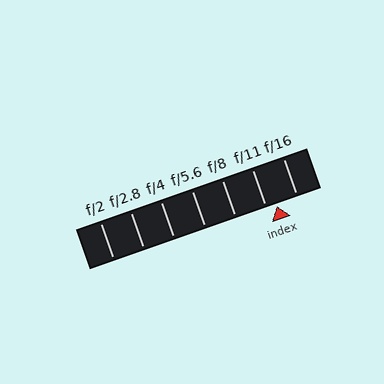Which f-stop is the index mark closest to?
The index mark is closest to f/11.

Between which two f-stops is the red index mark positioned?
The index mark is between f/11 and f/16.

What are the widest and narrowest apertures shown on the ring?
The widest aperture shown is f/2 and the narrowest is f/16.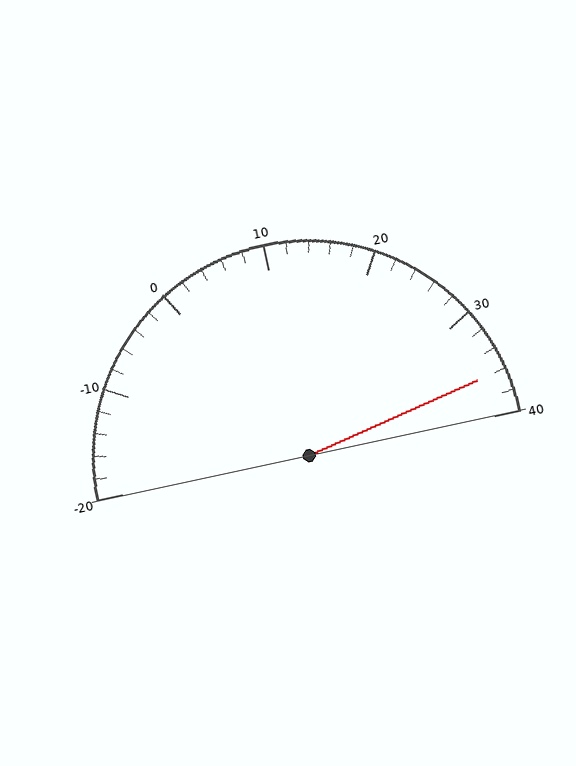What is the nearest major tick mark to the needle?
The nearest major tick mark is 40.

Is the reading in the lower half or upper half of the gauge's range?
The reading is in the upper half of the range (-20 to 40).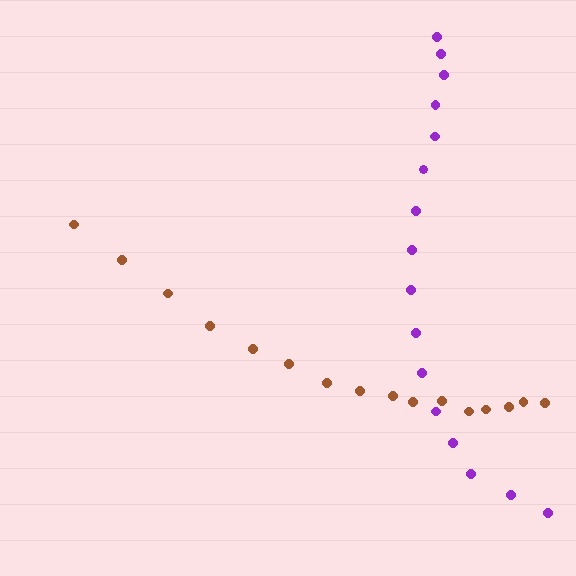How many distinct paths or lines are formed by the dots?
There are 2 distinct paths.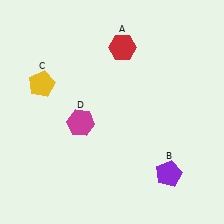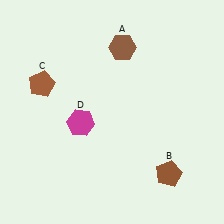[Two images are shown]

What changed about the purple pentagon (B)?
In Image 1, B is purple. In Image 2, it changed to brown.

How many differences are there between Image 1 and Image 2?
There are 3 differences between the two images.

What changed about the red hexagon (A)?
In Image 1, A is red. In Image 2, it changed to brown.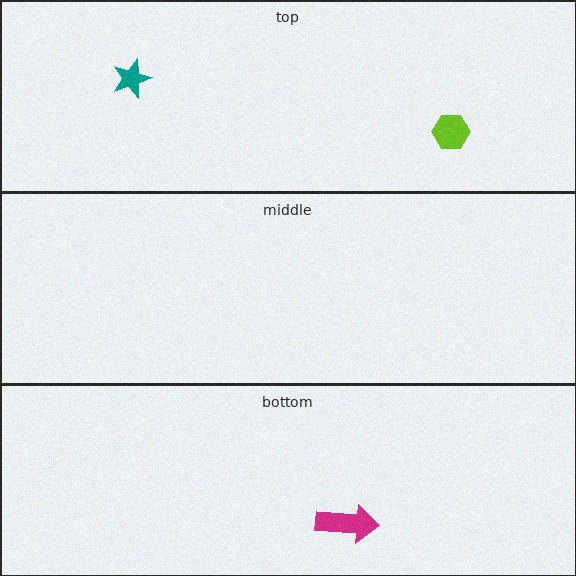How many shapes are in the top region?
2.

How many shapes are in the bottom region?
1.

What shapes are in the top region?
The teal star, the lime hexagon.